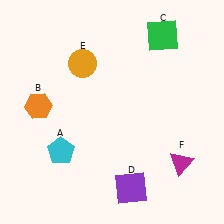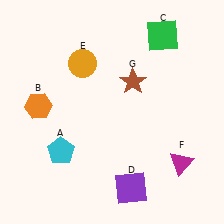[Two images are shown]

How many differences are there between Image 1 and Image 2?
There is 1 difference between the two images.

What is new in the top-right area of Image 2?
A brown star (G) was added in the top-right area of Image 2.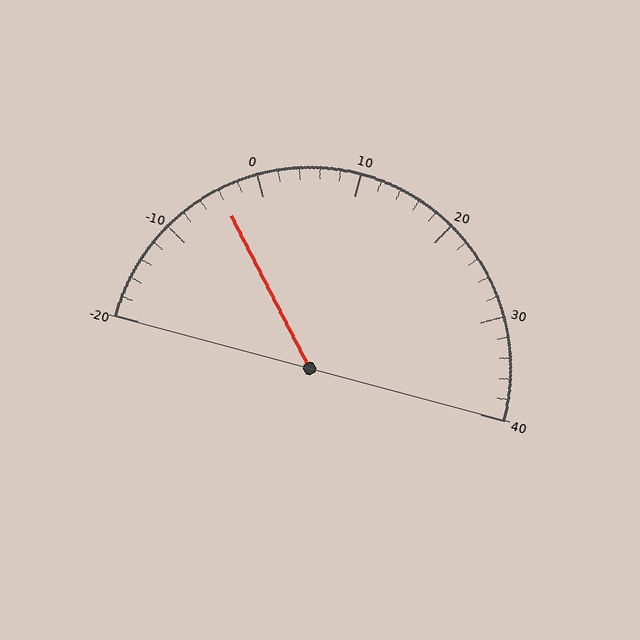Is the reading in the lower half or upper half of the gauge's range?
The reading is in the lower half of the range (-20 to 40).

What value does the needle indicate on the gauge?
The needle indicates approximately -4.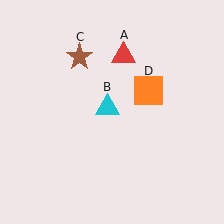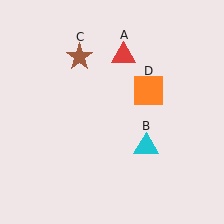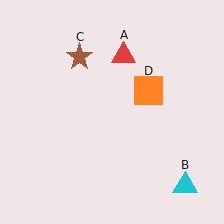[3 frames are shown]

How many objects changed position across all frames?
1 object changed position: cyan triangle (object B).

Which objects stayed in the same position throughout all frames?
Red triangle (object A) and brown star (object C) and orange square (object D) remained stationary.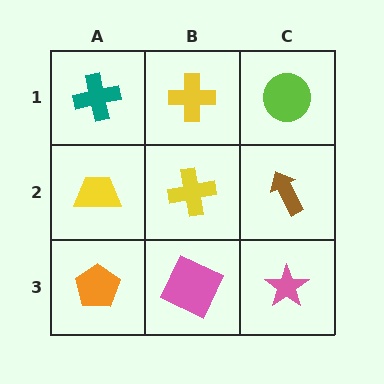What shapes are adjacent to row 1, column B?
A yellow cross (row 2, column B), a teal cross (row 1, column A), a lime circle (row 1, column C).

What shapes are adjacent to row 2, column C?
A lime circle (row 1, column C), a pink star (row 3, column C), a yellow cross (row 2, column B).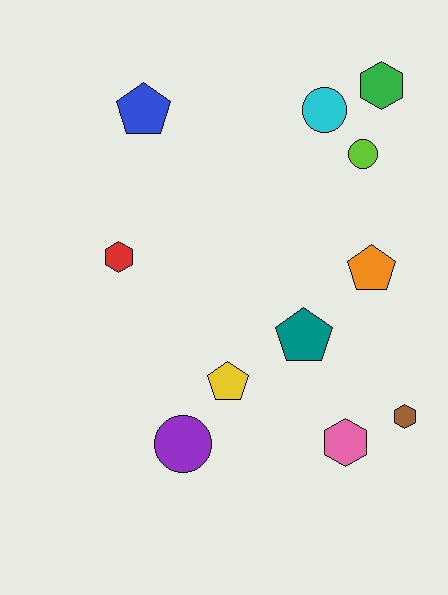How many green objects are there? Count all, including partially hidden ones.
There is 1 green object.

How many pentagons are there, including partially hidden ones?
There are 4 pentagons.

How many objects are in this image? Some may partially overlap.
There are 11 objects.